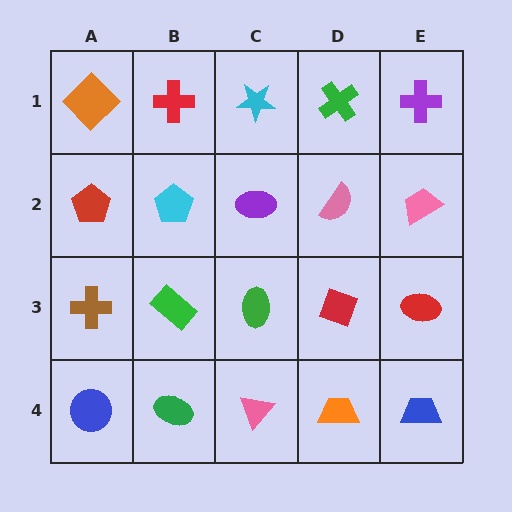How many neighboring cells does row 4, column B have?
3.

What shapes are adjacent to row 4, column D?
A red diamond (row 3, column D), a pink triangle (row 4, column C), a blue trapezoid (row 4, column E).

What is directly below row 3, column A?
A blue circle.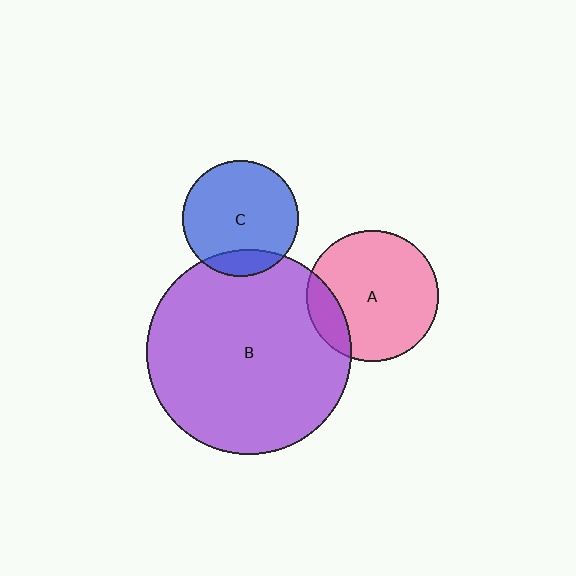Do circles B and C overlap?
Yes.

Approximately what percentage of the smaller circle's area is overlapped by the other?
Approximately 15%.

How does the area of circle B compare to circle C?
Approximately 3.1 times.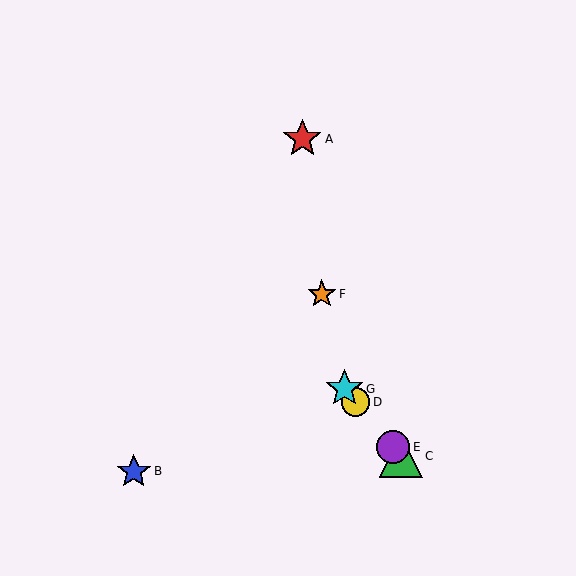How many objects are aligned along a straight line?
4 objects (C, D, E, G) are aligned along a straight line.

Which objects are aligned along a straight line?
Objects C, D, E, G are aligned along a straight line.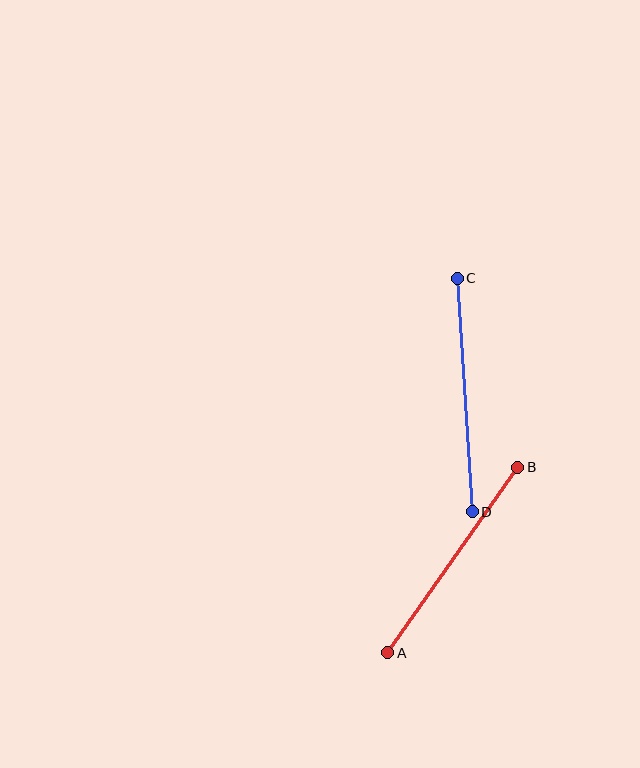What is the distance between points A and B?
The distance is approximately 226 pixels.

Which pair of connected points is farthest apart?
Points C and D are farthest apart.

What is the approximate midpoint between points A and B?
The midpoint is at approximately (453, 560) pixels.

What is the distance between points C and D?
The distance is approximately 234 pixels.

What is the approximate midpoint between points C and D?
The midpoint is at approximately (465, 395) pixels.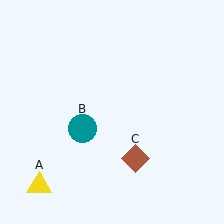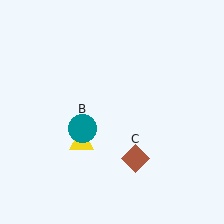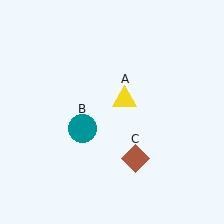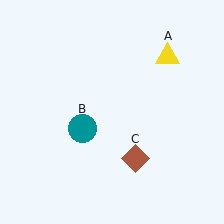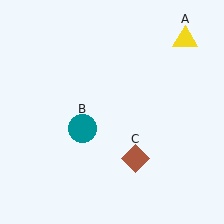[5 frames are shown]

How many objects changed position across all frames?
1 object changed position: yellow triangle (object A).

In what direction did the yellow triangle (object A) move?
The yellow triangle (object A) moved up and to the right.